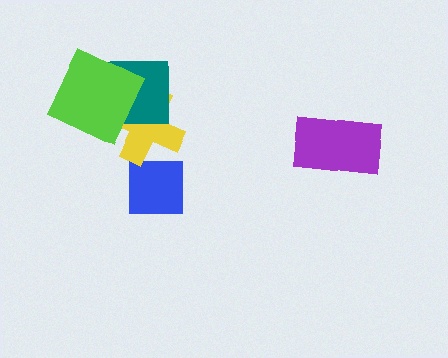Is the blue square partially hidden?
No, no other shape covers it.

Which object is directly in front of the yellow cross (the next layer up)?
The teal square is directly in front of the yellow cross.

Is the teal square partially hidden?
Yes, it is partially covered by another shape.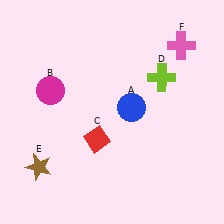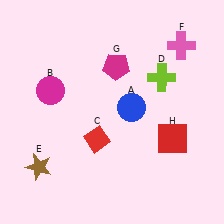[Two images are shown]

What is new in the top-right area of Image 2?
A magenta pentagon (G) was added in the top-right area of Image 2.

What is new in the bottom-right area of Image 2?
A red square (H) was added in the bottom-right area of Image 2.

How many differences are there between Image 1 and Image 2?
There are 2 differences between the two images.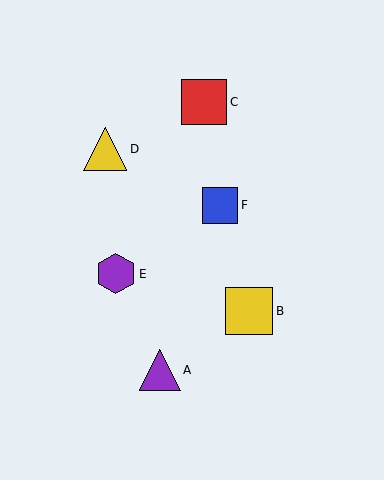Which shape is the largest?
The yellow square (labeled B) is the largest.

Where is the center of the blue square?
The center of the blue square is at (220, 205).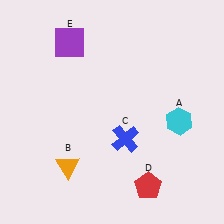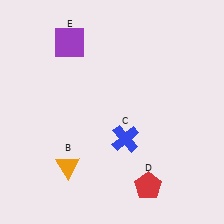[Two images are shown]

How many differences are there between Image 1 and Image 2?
There is 1 difference between the two images.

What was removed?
The cyan hexagon (A) was removed in Image 2.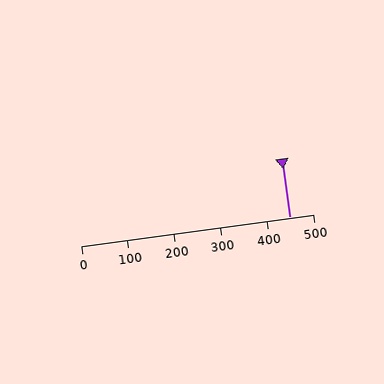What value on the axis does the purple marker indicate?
The marker indicates approximately 450.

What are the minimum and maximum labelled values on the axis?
The axis runs from 0 to 500.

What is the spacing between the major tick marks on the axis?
The major ticks are spaced 100 apart.